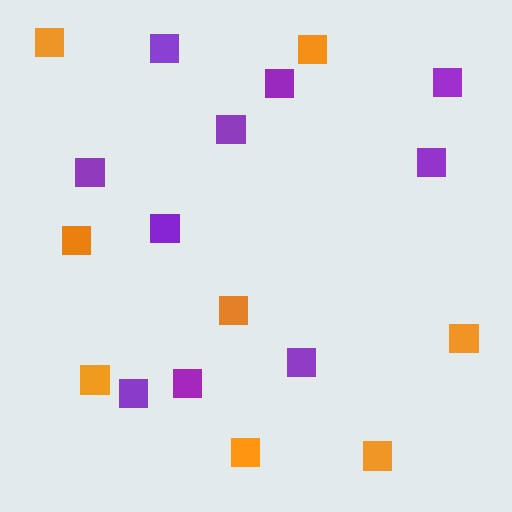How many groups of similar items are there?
There are 2 groups: one group of orange squares (8) and one group of purple squares (10).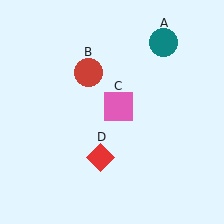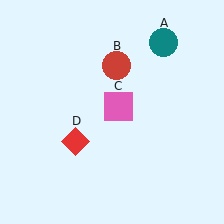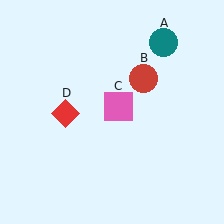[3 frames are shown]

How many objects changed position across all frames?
2 objects changed position: red circle (object B), red diamond (object D).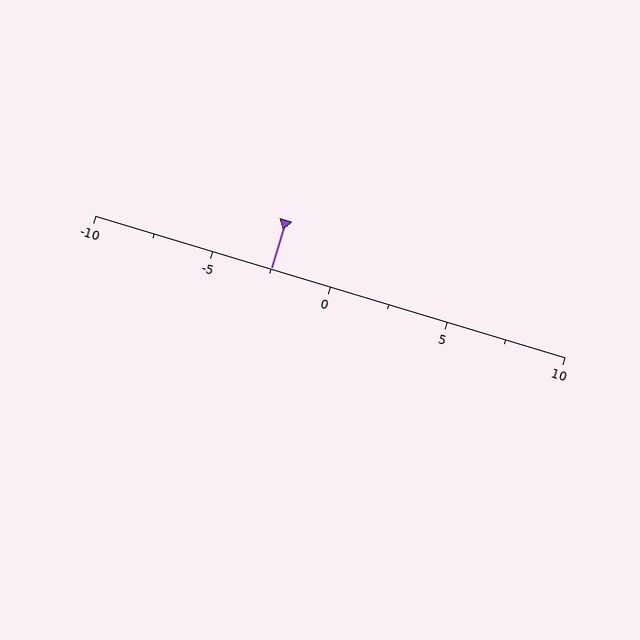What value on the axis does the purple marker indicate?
The marker indicates approximately -2.5.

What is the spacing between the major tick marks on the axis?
The major ticks are spaced 5 apart.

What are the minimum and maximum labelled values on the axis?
The axis runs from -10 to 10.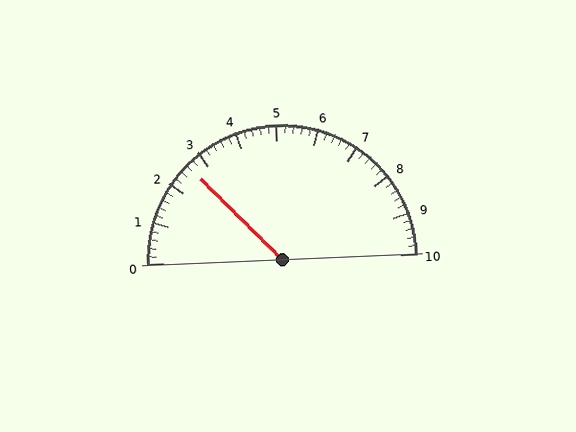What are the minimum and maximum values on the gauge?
The gauge ranges from 0 to 10.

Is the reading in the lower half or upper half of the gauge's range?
The reading is in the lower half of the range (0 to 10).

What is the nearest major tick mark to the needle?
The nearest major tick mark is 3.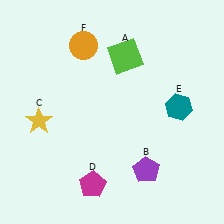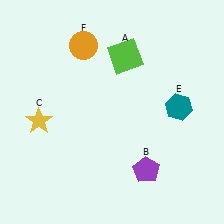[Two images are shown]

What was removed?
The magenta pentagon (D) was removed in Image 2.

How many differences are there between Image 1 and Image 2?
There is 1 difference between the two images.